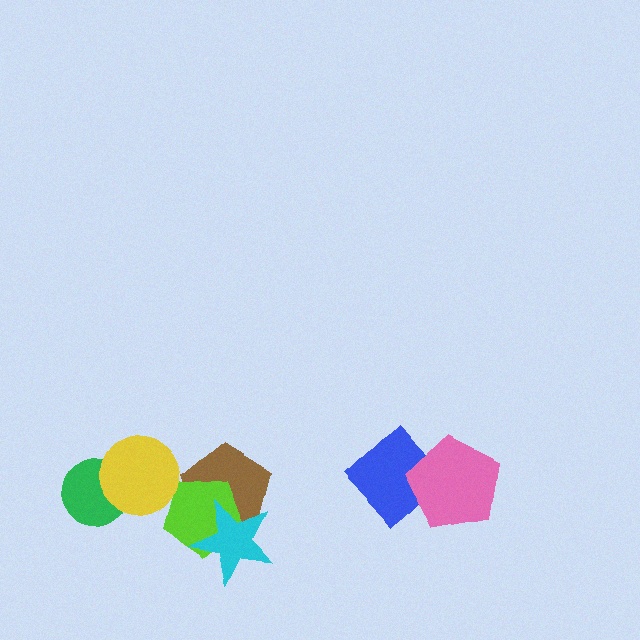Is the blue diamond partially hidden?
Yes, it is partially covered by another shape.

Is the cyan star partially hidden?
No, no other shape covers it.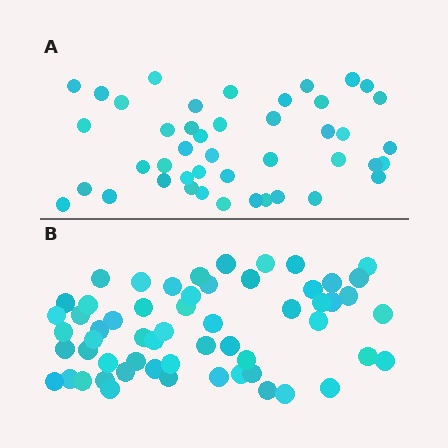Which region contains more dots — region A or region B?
Region B (the bottom region) has more dots.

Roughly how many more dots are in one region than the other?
Region B has approximately 15 more dots than region A.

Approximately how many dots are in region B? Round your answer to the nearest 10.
About 60 dots. (The exact count is 58, which rounds to 60.)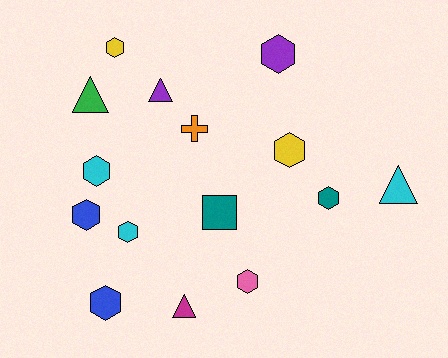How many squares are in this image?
There is 1 square.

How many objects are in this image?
There are 15 objects.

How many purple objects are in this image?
There are 2 purple objects.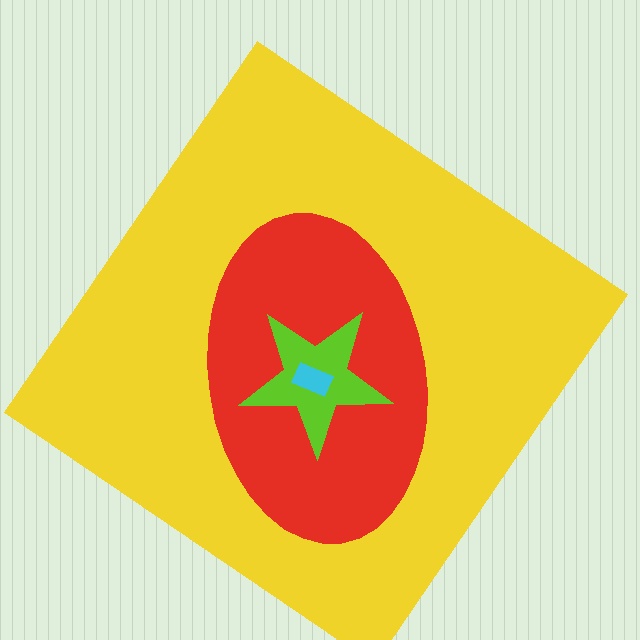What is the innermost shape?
The cyan rectangle.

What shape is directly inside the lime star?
The cyan rectangle.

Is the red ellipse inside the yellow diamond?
Yes.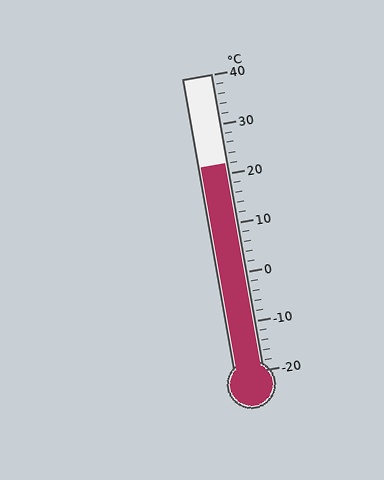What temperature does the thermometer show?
The thermometer shows approximately 22°C.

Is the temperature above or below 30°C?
The temperature is below 30°C.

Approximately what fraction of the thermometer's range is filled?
The thermometer is filled to approximately 70% of its range.